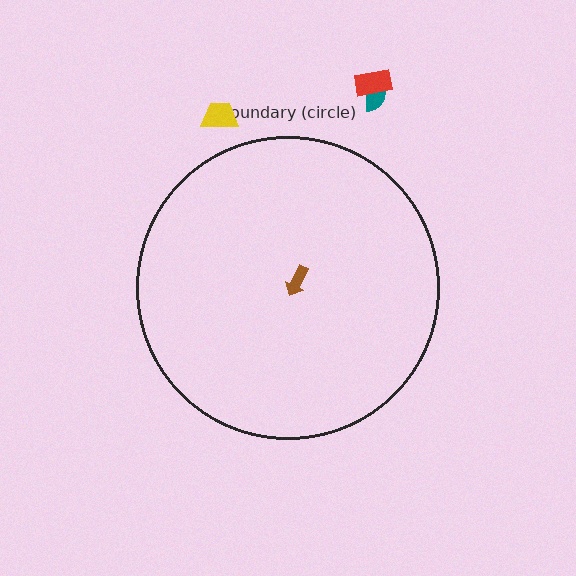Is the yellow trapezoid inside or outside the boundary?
Outside.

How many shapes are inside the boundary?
1 inside, 3 outside.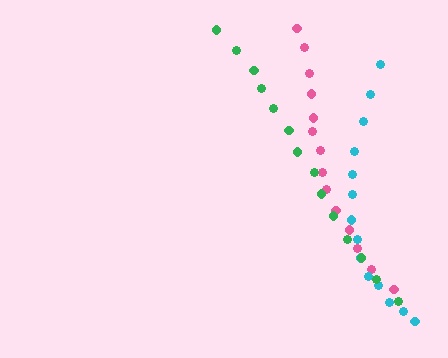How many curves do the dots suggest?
There are 3 distinct paths.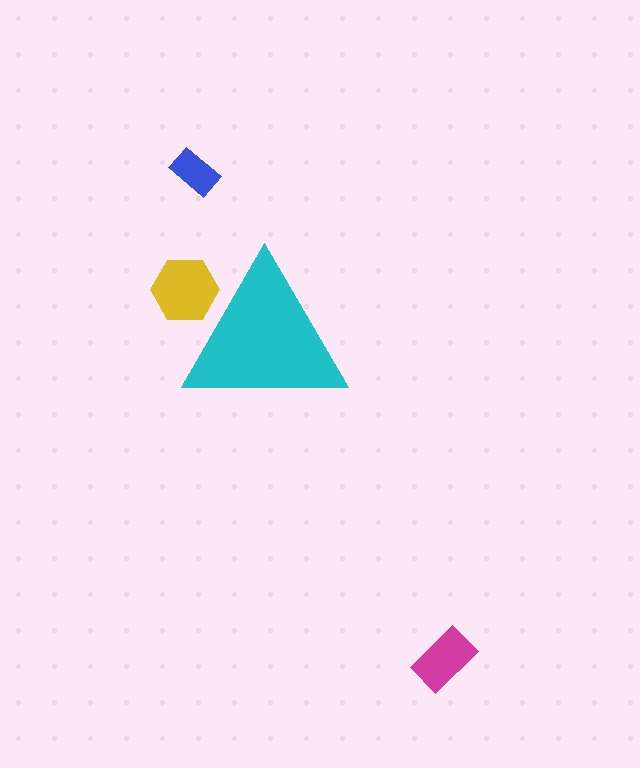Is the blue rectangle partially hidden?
No, the blue rectangle is fully visible.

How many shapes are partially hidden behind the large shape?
1 shape is partially hidden.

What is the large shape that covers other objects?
A cyan triangle.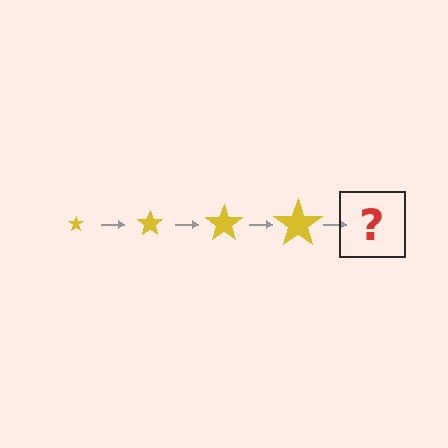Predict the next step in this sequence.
The next step is a yellow star, larger than the previous one.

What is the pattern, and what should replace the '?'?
The pattern is that the star gets progressively larger each step. The '?' should be a yellow star, larger than the previous one.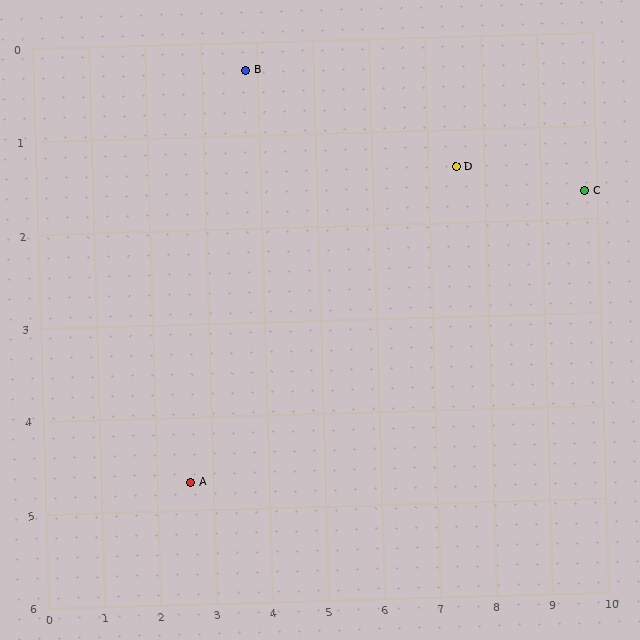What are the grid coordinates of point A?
Point A is at approximately (2.6, 4.7).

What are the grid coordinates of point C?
Point C is at approximately (9.8, 1.7).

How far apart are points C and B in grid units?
Points C and B are about 6.2 grid units apart.